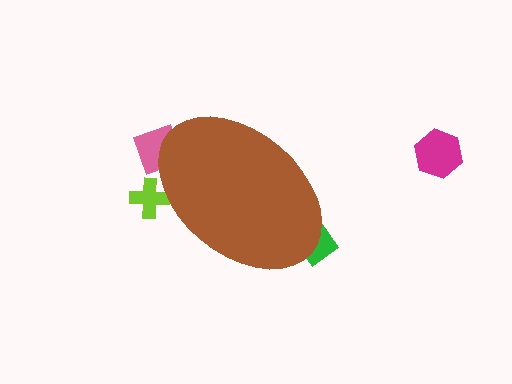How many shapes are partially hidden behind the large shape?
3 shapes are partially hidden.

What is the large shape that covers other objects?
A brown ellipse.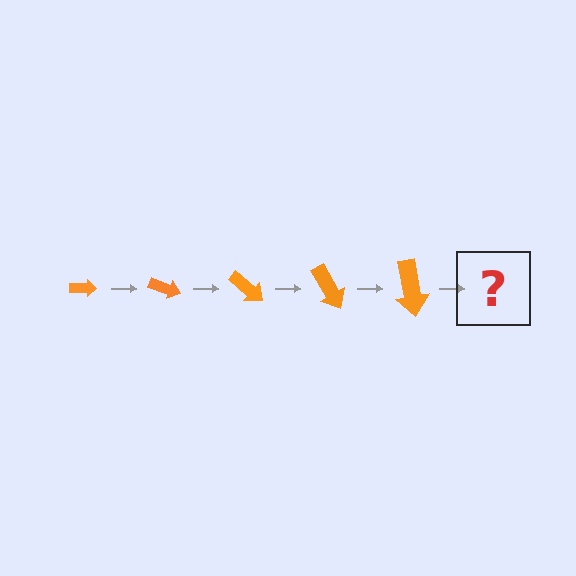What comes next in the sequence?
The next element should be an arrow, larger than the previous one and rotated 100 degrees from the start.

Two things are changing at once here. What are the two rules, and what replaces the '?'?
The two rules are that the arrow grows larger each step and it rotates 20 degrees each step. The '?' should be an arrow, larger than the previous one and rotated 100 degrees from the start.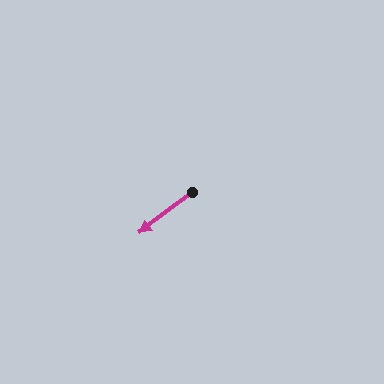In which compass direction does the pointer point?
Southwest.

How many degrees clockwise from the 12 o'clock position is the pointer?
Approximately 232 degrees.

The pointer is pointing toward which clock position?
Roughly 8 o'clock.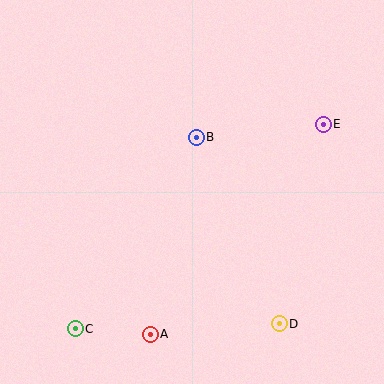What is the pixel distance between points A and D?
The distance between A and D is 130 pixels.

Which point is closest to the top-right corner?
Point E is closest to the top-right corner.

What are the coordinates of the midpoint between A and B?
The midpoint between A and B is at (173, 236).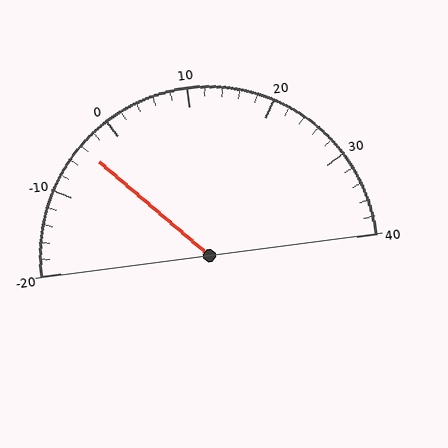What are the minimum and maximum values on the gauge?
The gauge ranges from -20 to 40.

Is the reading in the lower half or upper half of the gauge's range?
The reading is in the lower half of the range (-20 to 40).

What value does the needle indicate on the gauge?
The needle indicates approximately -4.